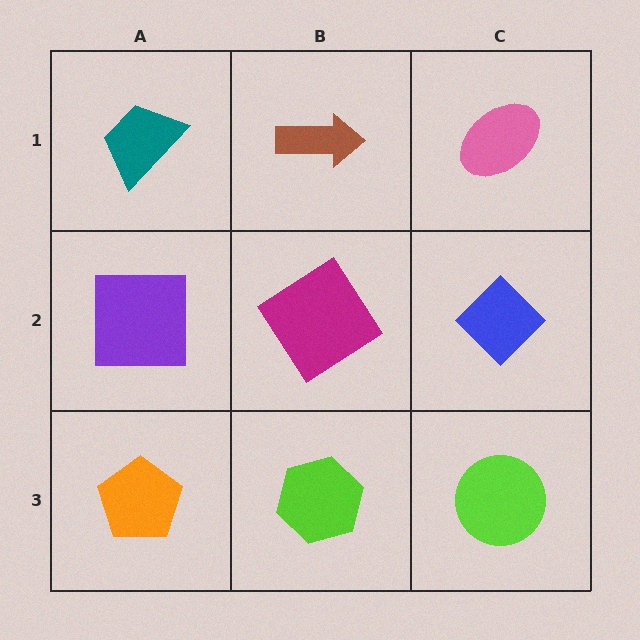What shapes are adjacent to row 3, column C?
A blue diamond (row 2, column C), a lime hexagon (row 3, column B).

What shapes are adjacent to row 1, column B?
A magenta diamond (row 2, column B), a teal trapezoid (row 1, column A), a pink ellipse (row 1, column C).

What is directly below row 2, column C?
A lime circle.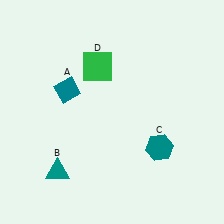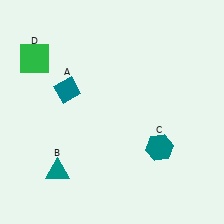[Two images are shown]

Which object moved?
The green square (D) moved left.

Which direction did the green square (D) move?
The green square (D) moved left.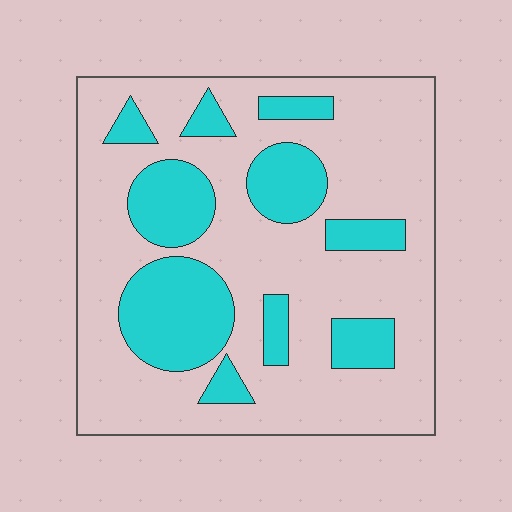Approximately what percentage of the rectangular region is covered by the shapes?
Approximately 30%.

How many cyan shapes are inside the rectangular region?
10.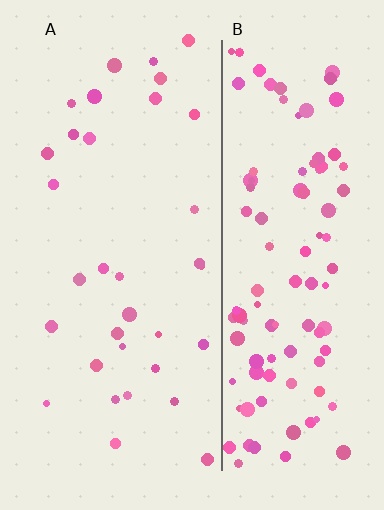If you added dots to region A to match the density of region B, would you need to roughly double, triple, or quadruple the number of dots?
Approximately triple.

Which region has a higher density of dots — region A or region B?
B (the right).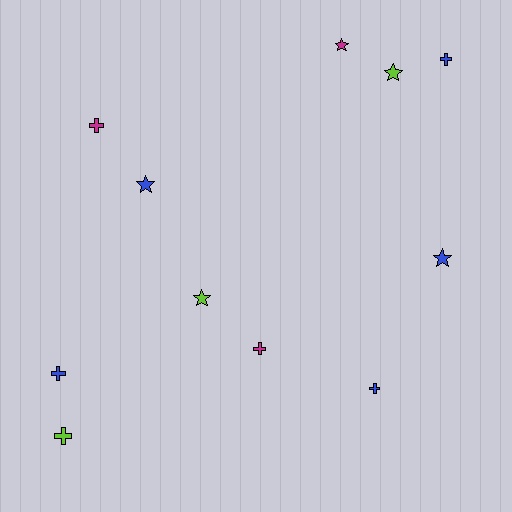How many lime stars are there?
There are 2 lime stars.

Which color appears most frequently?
Blue, with 5 objects.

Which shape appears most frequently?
Cross, with 6 objects.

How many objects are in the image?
There are 11 objects.